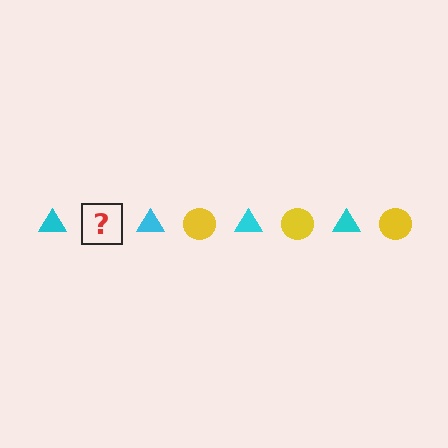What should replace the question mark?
The question mark should be replaced with a yellow circle.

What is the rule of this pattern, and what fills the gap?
The rule is that the pattern alternates between cyan triangle and yellow circle. The gap should be filled with a yellow circle.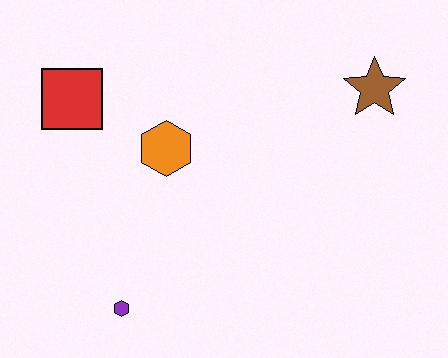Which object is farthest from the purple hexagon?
The brown star is farthest from the purple hexagon.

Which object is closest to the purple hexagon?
The orange hexagon is closest to the purple hexagon.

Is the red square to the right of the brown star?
No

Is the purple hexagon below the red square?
Yes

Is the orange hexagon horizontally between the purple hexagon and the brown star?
Yes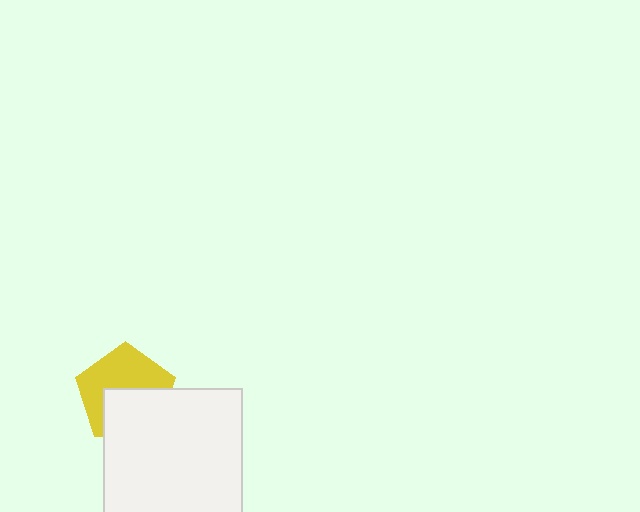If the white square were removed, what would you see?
You would see the complete yellow pentagon.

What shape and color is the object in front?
The object in front is a white square.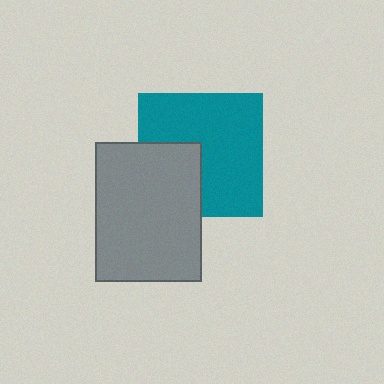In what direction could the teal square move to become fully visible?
The teal square could move toward the upper-right. That would shift it out from behind the gray rectangle entirely.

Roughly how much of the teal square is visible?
Most of it is visible (roughly 69%).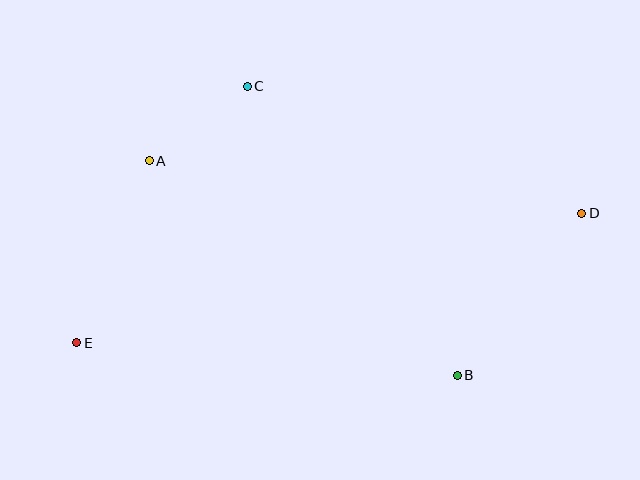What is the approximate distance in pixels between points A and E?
The distance between A and E is approximately 196 pixels.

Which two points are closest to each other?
Points A and C are closest to each other.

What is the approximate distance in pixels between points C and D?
The distance between C and D is approximately 358 pixels.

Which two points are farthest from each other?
Points D and E are farthest from each other.